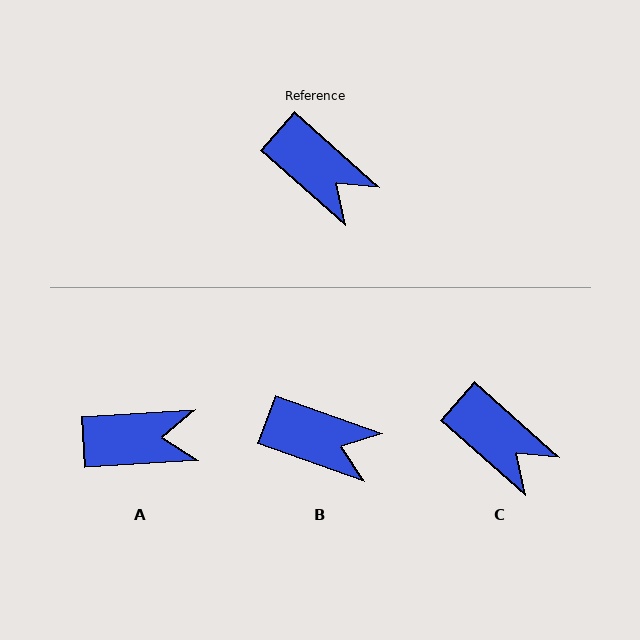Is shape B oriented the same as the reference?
No, it is off by about 22 degrees.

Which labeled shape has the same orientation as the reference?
C.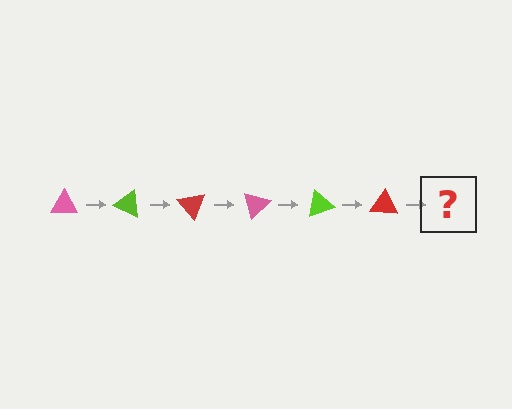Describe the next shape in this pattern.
It should be a pink triangle, rotated 150 degrees from the start.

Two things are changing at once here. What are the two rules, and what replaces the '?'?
The two rules are that it rotates 25 degrees each step and the color cycles through pink, lime, and red. The '?' should be a pink triangle, rotated 150 degrees from the start.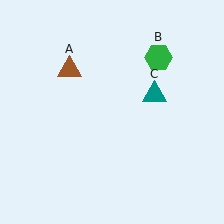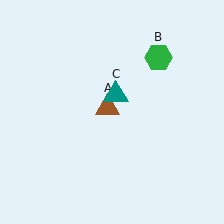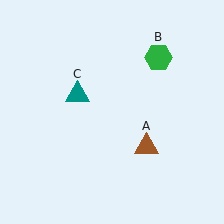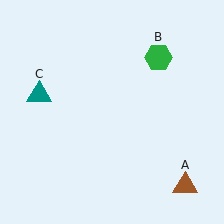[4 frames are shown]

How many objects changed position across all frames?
2 objects changed position: brown triangle (object A), teal triangle (object C).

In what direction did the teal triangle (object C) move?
The teal triangle (object C) moved left.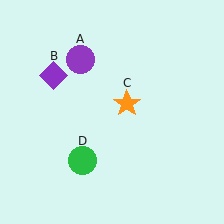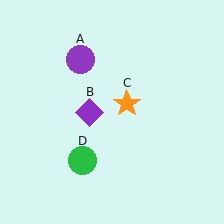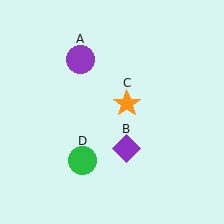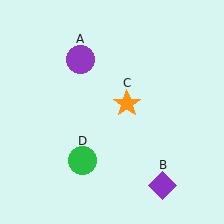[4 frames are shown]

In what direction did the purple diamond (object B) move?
The purple diamond (object B) moved down and to the right.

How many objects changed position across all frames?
1 object changed position: purple diamond (object B).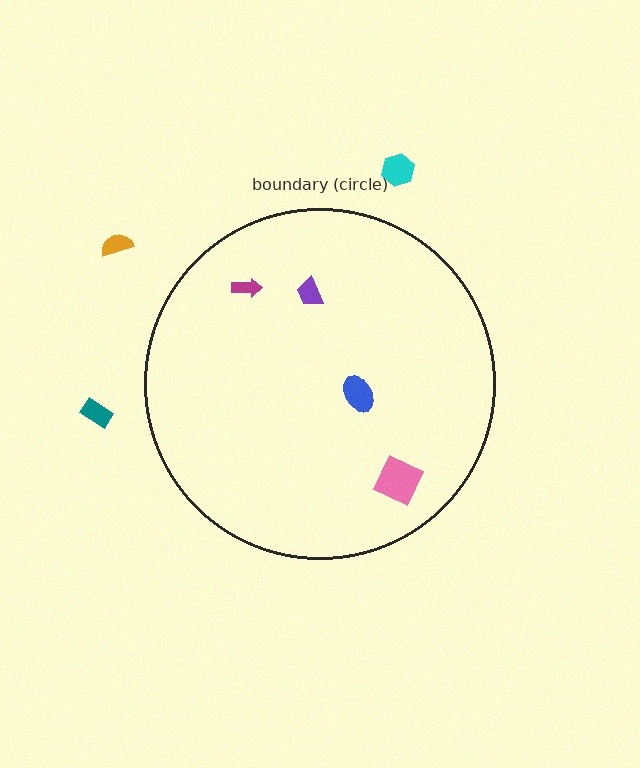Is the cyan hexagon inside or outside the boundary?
Outside.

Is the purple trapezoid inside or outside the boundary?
Inside.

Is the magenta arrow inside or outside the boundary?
Inside.